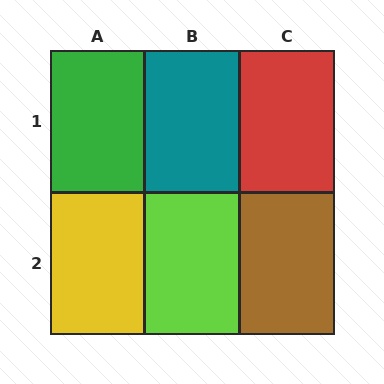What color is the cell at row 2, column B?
Lime.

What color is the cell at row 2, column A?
Yellow.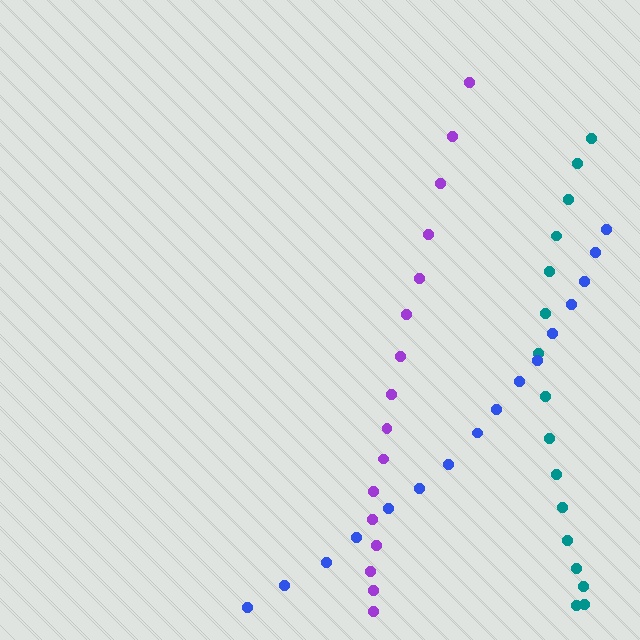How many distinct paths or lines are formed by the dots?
There are 3 distinct paths.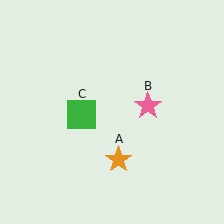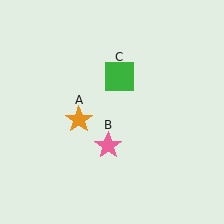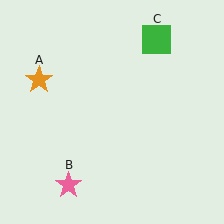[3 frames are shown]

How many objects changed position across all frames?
3 objects changed position: orange star (object A), pink star (object B), green square (object C).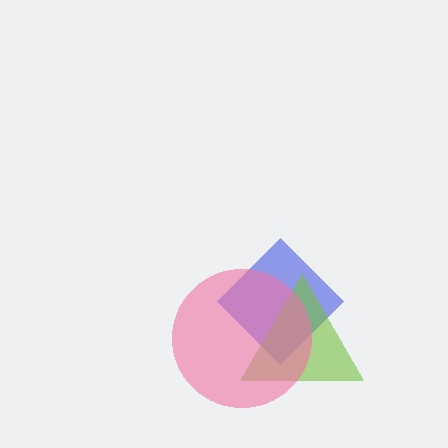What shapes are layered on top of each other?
The layered shapes are: a blue diamond, a lime triangle, a pink circle.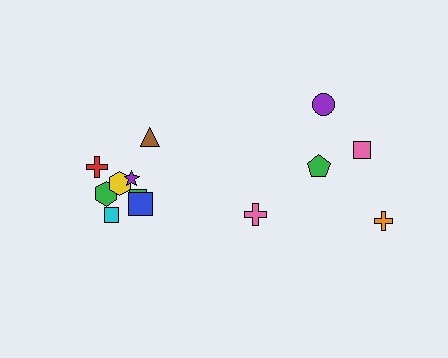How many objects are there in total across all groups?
There are 13 objects.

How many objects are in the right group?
There are 5 objects.